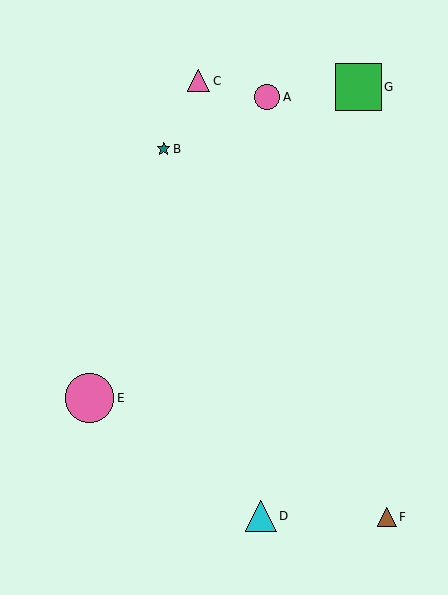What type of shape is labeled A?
Shape A is a pink circle.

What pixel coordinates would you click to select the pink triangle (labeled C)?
Click at (199, 81) to select the pink triangle C.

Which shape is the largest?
The pink circle (labeled E) is the largest.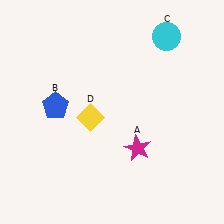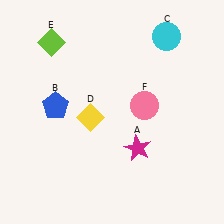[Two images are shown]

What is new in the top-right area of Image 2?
A pink circle (F) was added in the top-right area of Image 2.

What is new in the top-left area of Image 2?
A lime diamond (E) was added in the top-left area of Image 2.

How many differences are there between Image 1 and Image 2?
There are 2 differences between the two images.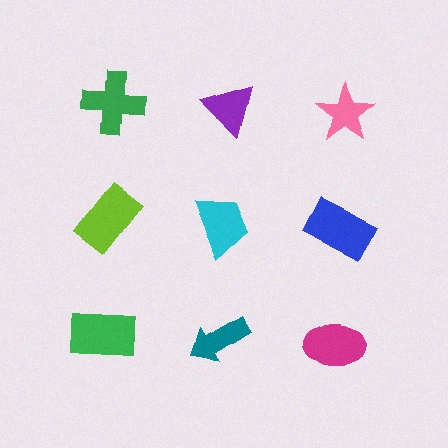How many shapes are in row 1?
3 shapes.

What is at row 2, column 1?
A lime rectangle.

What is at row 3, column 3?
A magenta ellipse.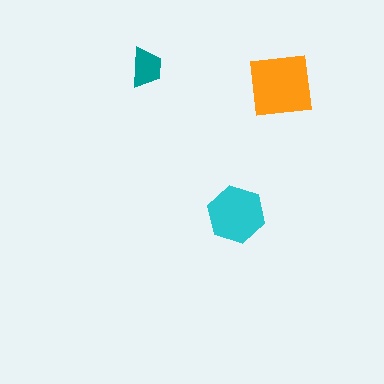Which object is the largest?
The orange square.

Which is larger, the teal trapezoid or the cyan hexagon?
The cyan hexagon.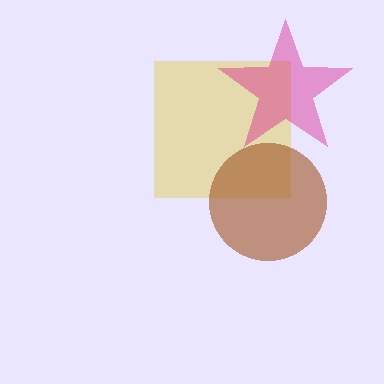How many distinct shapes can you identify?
There are 3 distinct shapes: a yellow square, a magenta star, a brown circle.